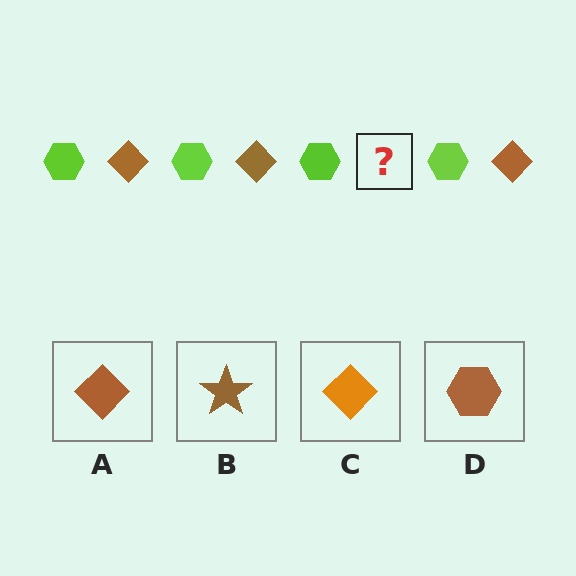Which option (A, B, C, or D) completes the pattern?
A.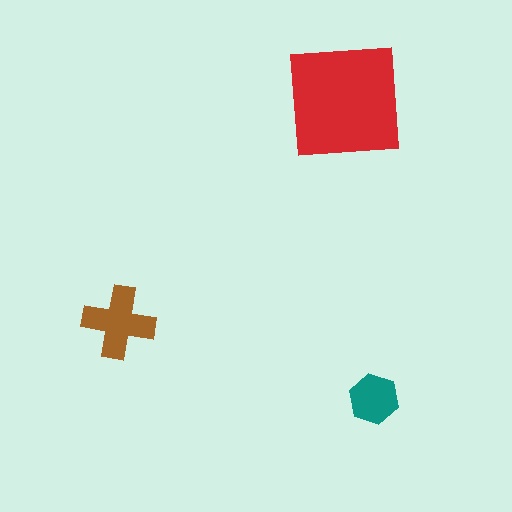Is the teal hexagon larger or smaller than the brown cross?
Smaller.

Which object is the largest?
The red square.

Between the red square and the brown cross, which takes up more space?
The red square.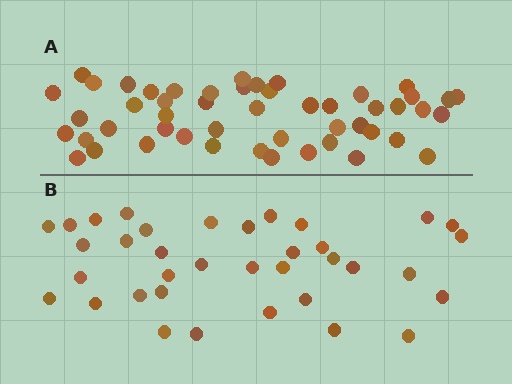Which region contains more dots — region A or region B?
Region A (the top region) has more dots.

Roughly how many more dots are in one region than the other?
Region A has approximately 15 more dots than region B.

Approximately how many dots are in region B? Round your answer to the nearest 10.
About 40 dots. (The exact count is 36, which rounds to 40.)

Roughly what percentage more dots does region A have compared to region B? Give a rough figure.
About 40% more.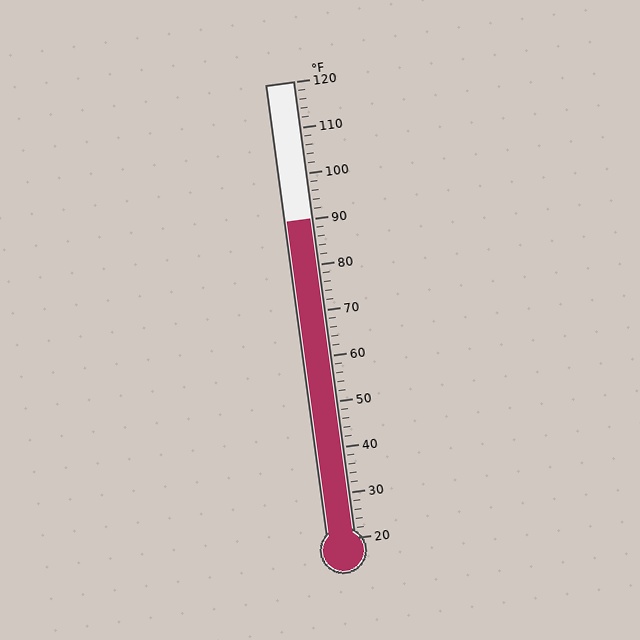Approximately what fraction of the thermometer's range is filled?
The thermometer is filled to approximately 70% of its range.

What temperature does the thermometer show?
The thermometer shows approximately 90°F.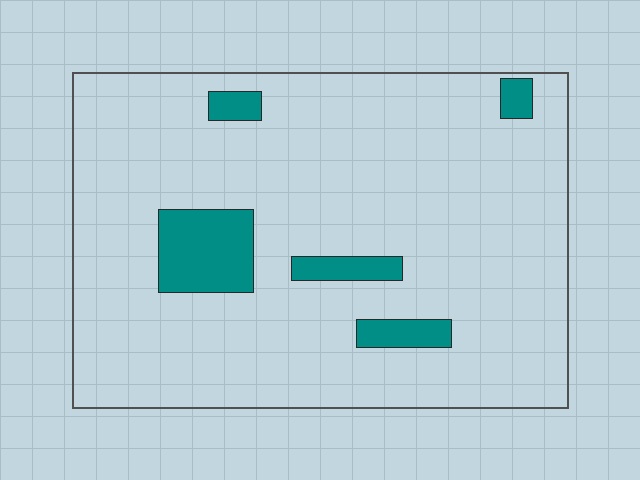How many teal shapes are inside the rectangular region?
5.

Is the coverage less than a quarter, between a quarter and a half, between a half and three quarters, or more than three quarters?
Less than a quarter.